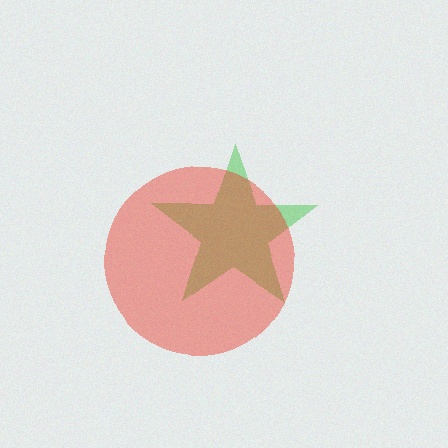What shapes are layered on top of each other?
The layered shapes are: a green star, a red circle.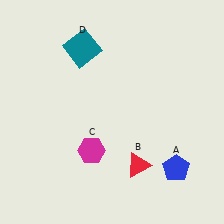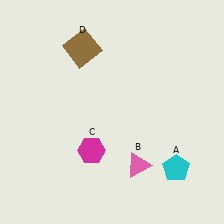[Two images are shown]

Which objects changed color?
A changed from blue to cyan. B changed from red to pink. D changed from teal to brown.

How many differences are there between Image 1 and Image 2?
There are 3 differences between the two images.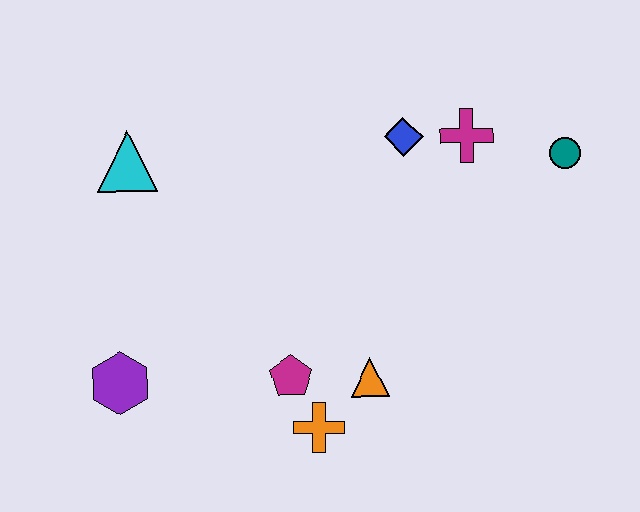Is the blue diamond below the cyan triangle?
No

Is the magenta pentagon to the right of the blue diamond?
No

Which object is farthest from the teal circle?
The purple hexagon is farthest from the teal circle.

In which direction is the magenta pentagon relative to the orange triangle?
The magenta pentagon is to the left of the orange triangle.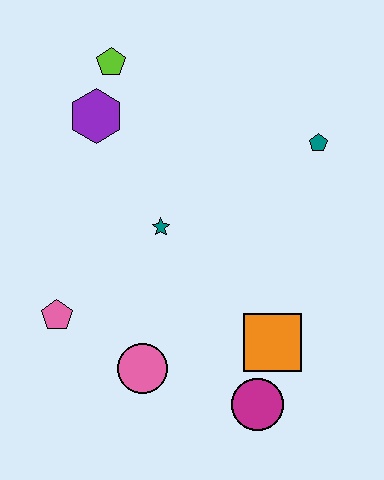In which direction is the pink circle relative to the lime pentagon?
The pink circle is below the lime pentagon.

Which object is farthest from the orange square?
The lime pentagon is farthest from the orange square.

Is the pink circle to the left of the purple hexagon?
No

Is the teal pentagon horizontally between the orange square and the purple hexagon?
No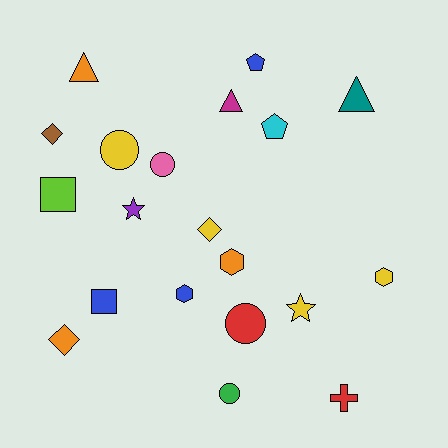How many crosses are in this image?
There is 1 cross.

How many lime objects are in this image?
There is 1 lime object.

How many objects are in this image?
There are 20 objects.